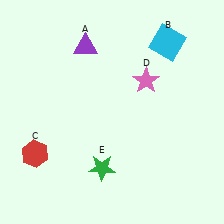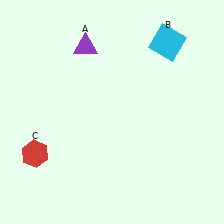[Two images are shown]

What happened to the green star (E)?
The green star (E) was removed in Image 2. It was in the bottom-left area of Image 1.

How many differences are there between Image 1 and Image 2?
There are 2 differences between the two images.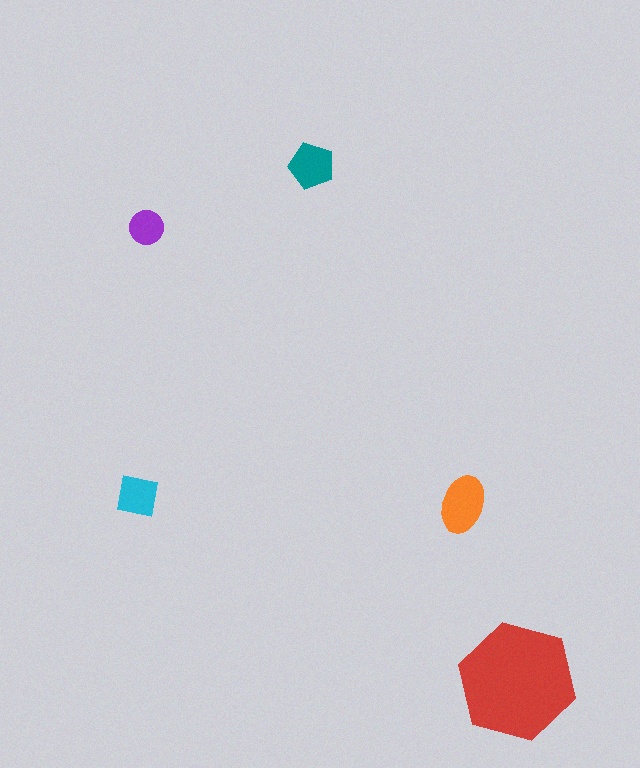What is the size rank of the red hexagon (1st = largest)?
1st.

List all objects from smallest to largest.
The purple circle, the cyan square, the teal pentagon, the orange ellipse, the red hexagon.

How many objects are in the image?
There are 5 objects in the image.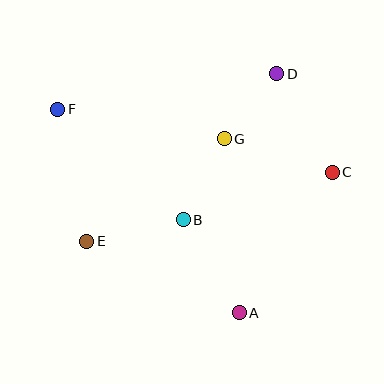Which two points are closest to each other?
Points D and G are closest to each other.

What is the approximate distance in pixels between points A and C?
The distance between A and C is approximately 168 pixels.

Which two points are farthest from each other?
Points C and F are farthest from each other.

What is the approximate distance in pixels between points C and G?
The distance between C and G is approximately 113 pixels.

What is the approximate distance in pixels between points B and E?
The distance between B and E is approximately 99 pixels.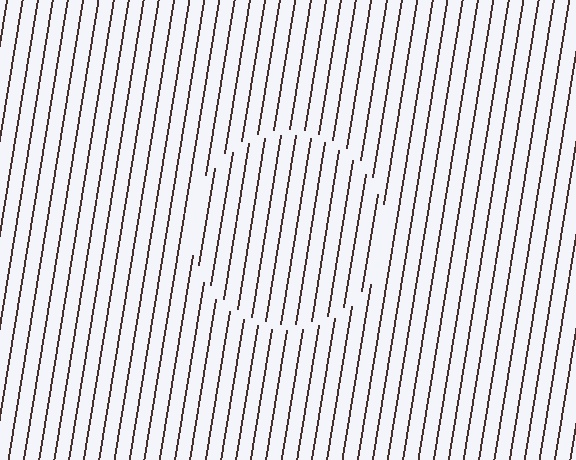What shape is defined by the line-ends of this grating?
An illusory circle. The interior of the shape contains the same grating, shifted by half a period — the contour is defined by the phase discontinuity where line-ends from the inner and outer gratings abut.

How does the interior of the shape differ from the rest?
The interior of the shape contains the same grating, shifted by half a period — the contour is defined by the phase discontinuity where line-ends from the inner and outer gratings abut.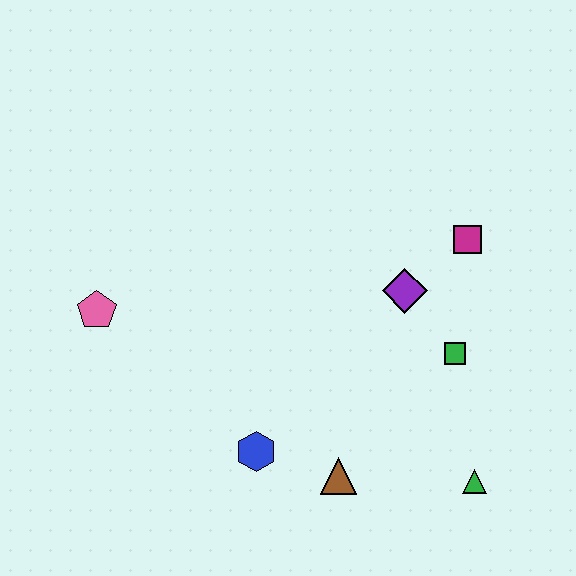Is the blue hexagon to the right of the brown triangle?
No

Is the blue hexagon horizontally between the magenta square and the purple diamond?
No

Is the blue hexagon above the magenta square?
No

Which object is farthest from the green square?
The pink pentagon is farthest from the green square.